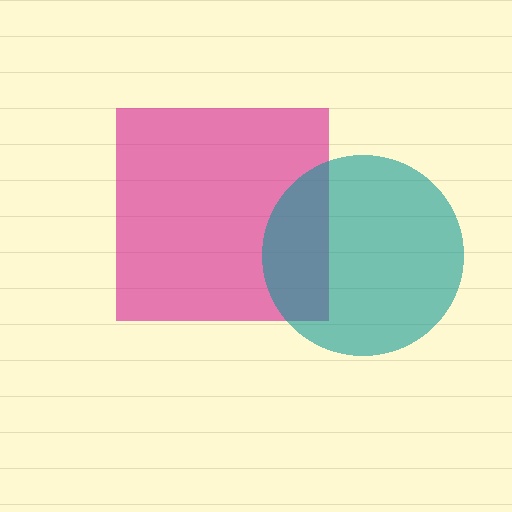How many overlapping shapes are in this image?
There are 2 overlapping shapes in the image.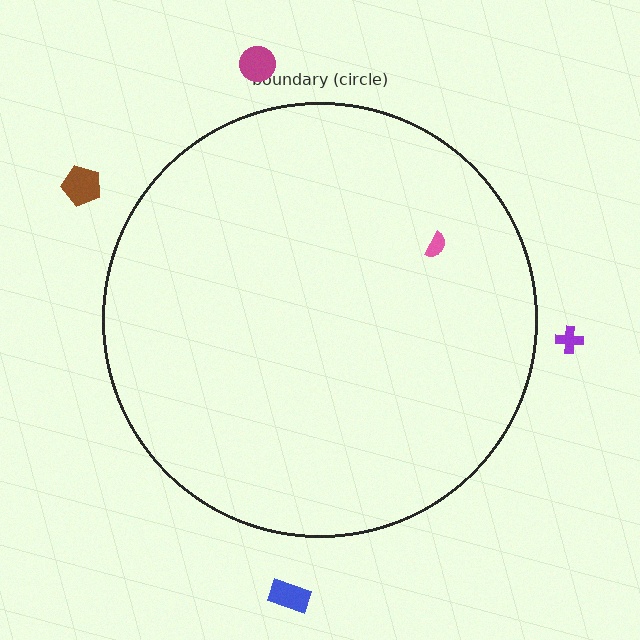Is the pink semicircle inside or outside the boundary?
Inside.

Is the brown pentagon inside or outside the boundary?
Outside.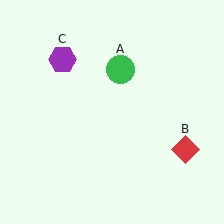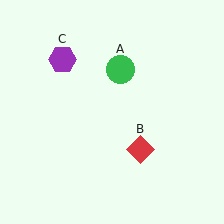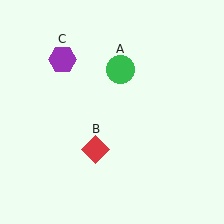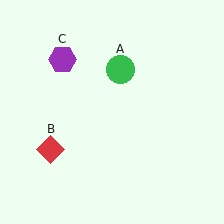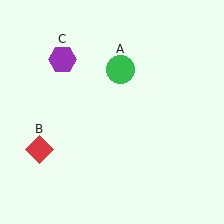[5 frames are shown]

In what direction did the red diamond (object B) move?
The red diamond (object B) moved left.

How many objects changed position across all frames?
1 object changed position: red diamond (object B).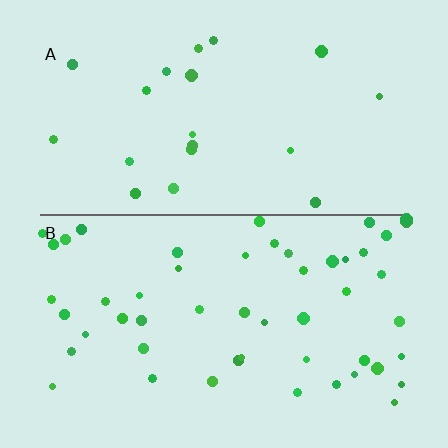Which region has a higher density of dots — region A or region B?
B (the bottom).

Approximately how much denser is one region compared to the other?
Approximately 2.5× — region B over region A.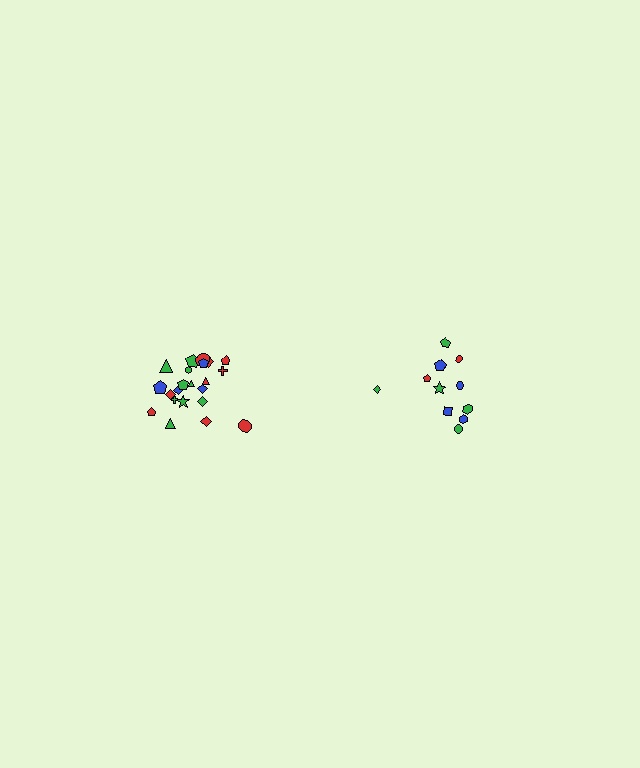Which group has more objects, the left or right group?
The left group.